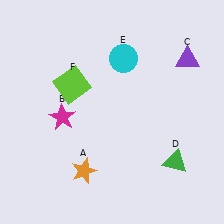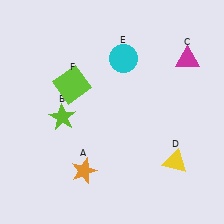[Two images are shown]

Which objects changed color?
B changed from magenta to lime. C changed from purple to magenta. D changed from green to yellow.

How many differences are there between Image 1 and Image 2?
There are 3 differences between the two images.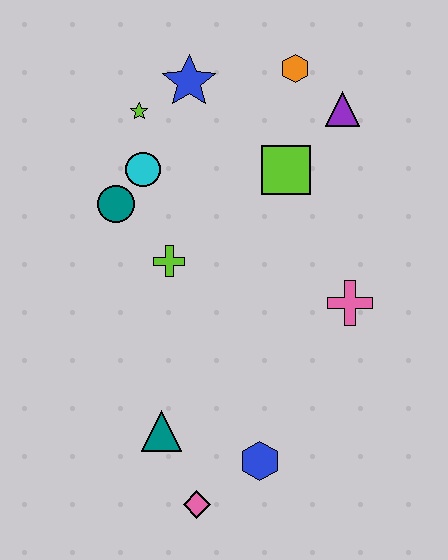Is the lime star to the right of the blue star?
No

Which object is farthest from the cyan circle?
The pink diamond is farthest from the cyan circle.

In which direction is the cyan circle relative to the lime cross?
The cyan circle is above the lime cross.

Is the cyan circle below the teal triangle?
No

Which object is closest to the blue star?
The lime star is closest to the blue star.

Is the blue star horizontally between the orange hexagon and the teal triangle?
Yes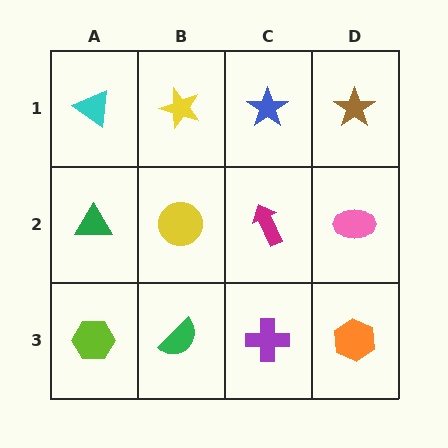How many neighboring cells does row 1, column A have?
2.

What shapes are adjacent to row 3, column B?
A yellow circle (row 2, column B), a lime hexagon (row 3, column A), a purple cross (row 3, column C).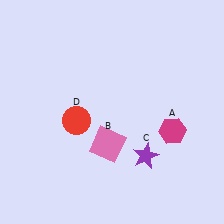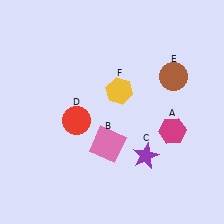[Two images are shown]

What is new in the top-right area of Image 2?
A yellow hexagon (F) was added in the top-right area of Image 2.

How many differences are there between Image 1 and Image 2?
There are 2 differences between the two images.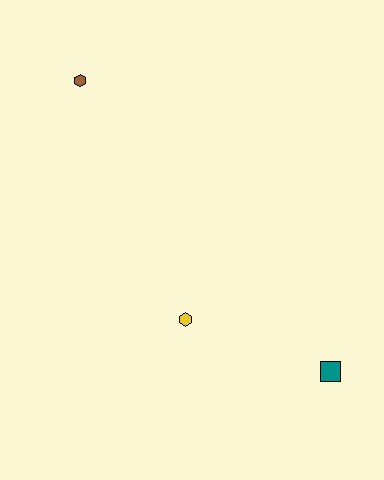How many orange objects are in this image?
There are no orange objects.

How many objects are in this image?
There are 3 objects.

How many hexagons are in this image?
There are 2 hexagons.